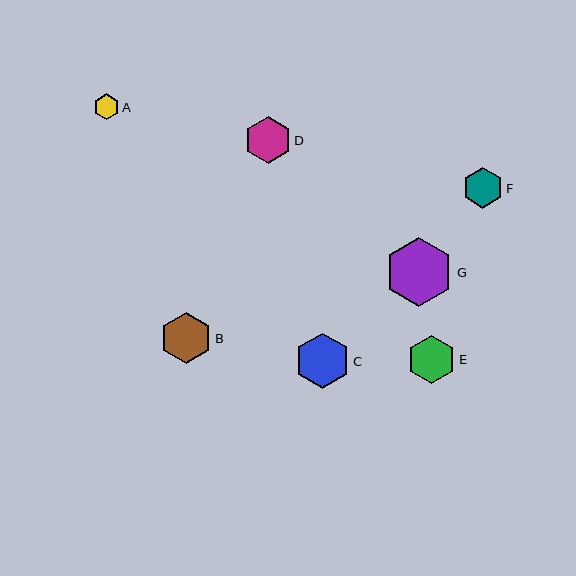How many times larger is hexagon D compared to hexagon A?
Hexagon D is approximately 1.8 times the size of hexagon A.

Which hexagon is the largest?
Hexagon G is the largest with a size of approximately 69 pixels.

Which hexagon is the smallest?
Hexagon A is the smallest with a size of approximately 26 pixels.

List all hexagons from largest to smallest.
From largest to smallest: G, C, B, E, D, F, A.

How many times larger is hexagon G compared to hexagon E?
Hexagon G is approximately 1.4 times the size of hexagon E.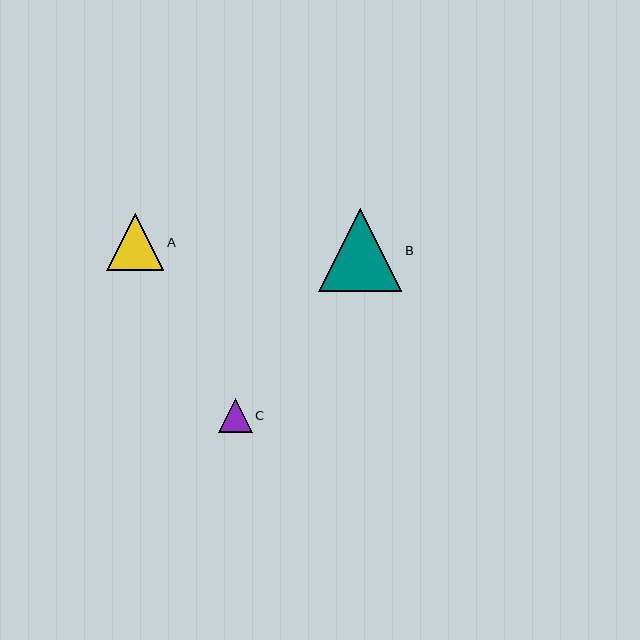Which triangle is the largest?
Triangle B is the largest with a size of approximately 83 pixels.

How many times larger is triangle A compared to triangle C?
Triangle A is approximately 1.7 times the size of triangle C.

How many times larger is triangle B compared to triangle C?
Triangle B is approximately 2.4 times the size of triangle C.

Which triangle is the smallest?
Triangle C is the smallest with a size of approximately 34 pixels.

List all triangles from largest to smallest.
From largest to smallest: B, A, C.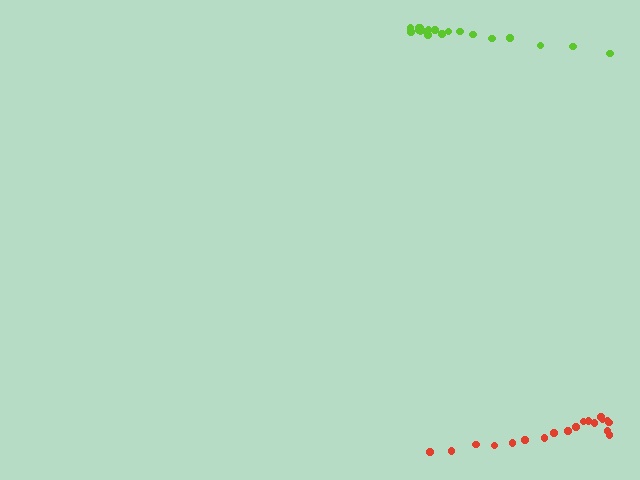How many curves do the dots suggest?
There are 2 distinct paths.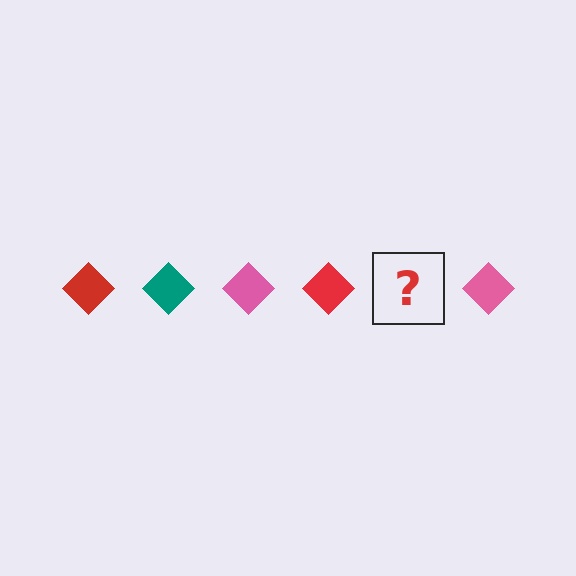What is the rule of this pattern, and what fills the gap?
The rule is that the pattern cycles through red, teal, pink diamonds. The gap should be filled with a teal diamond.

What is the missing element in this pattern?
The missing element is a teal diamond.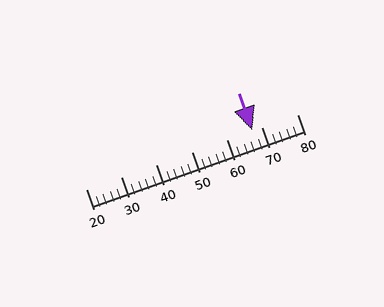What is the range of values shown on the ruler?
The ruler shows values from 20 to 80.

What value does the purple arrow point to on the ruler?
The purple arrow points to approximately 67.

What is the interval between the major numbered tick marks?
The major tick marks are spaced 10 units apart.